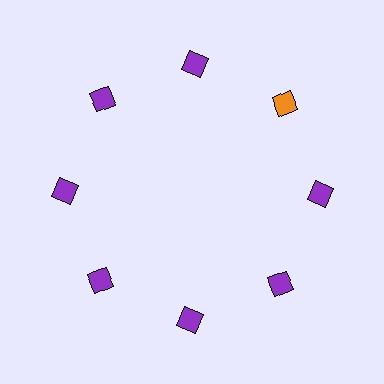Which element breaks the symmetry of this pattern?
The orange diamond at roughly the 2 o'clock position breaks the symmetry. All other shapes are purple diamonds.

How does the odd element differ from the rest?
It has a different color: orange instead of purple.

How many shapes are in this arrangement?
There are 8 shapes arranged in a ring pattern.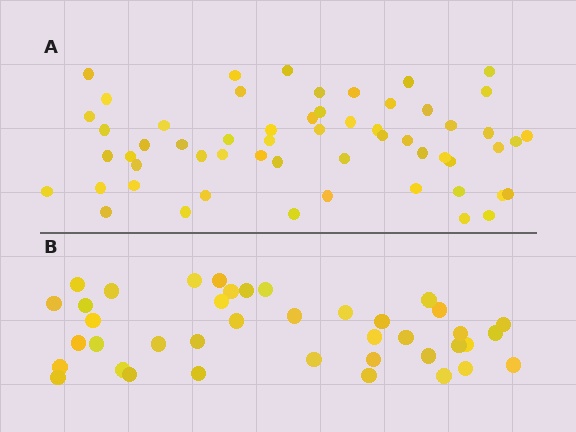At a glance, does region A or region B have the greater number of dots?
Region A (the top region) has more dots.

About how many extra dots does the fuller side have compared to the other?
Region A has approximately 15 more dots than region B.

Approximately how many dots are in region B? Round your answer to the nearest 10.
About 40 dots.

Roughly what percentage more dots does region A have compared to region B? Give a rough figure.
About 40% more.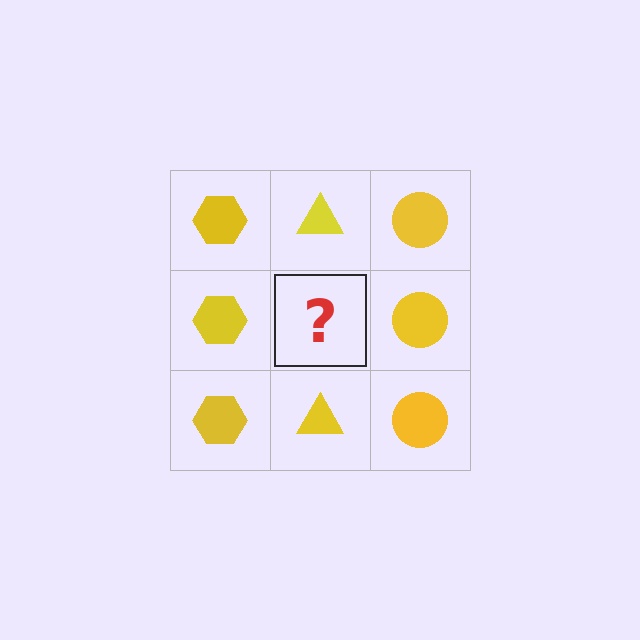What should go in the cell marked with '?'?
The missing cell should contain a yellow triangle.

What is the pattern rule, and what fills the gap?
The rule is that each column has a consistent shape. The gap should be filled with a yellow triangle.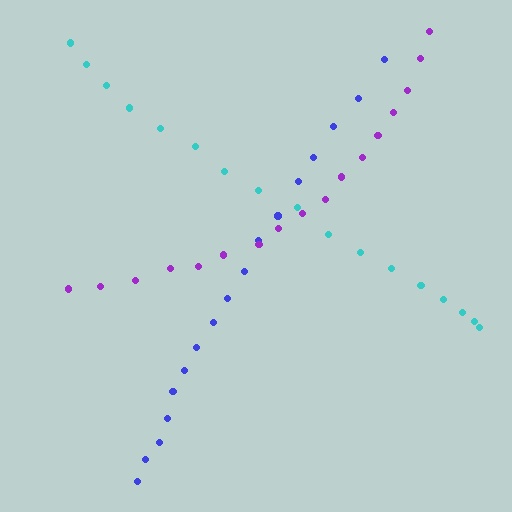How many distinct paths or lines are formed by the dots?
There are 3 distinct paths.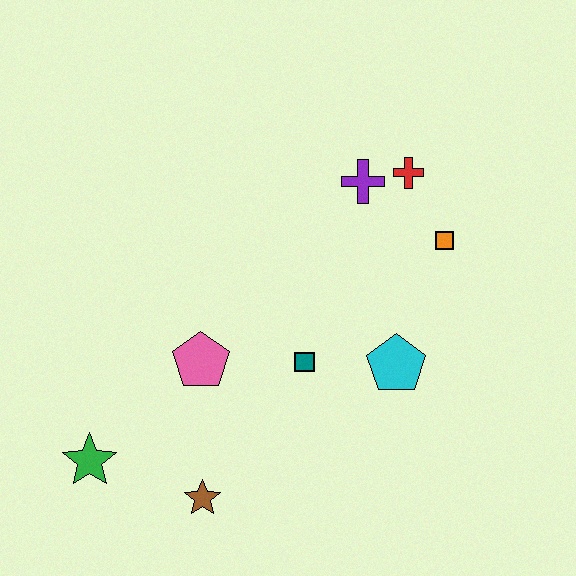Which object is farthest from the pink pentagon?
The red cross is farthest from the pink pentagon.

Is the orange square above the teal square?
Yes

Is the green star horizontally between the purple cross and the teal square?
No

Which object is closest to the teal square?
The cyan pentagon is closest to the teal square.